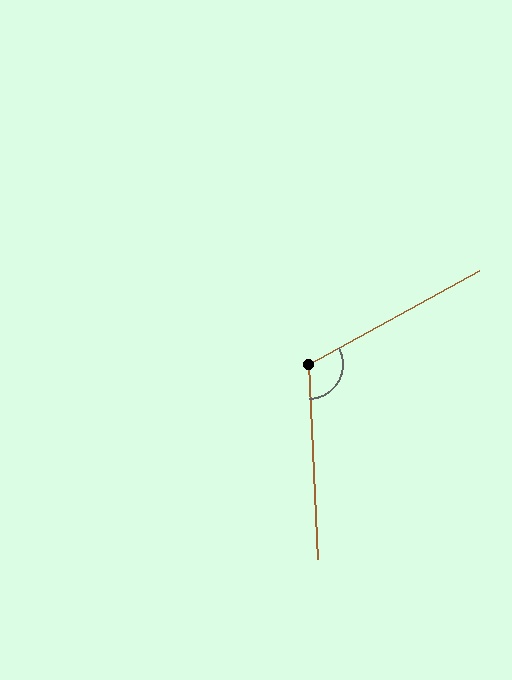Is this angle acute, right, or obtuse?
It is obtuse.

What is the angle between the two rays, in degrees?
Approximately 116 degrees.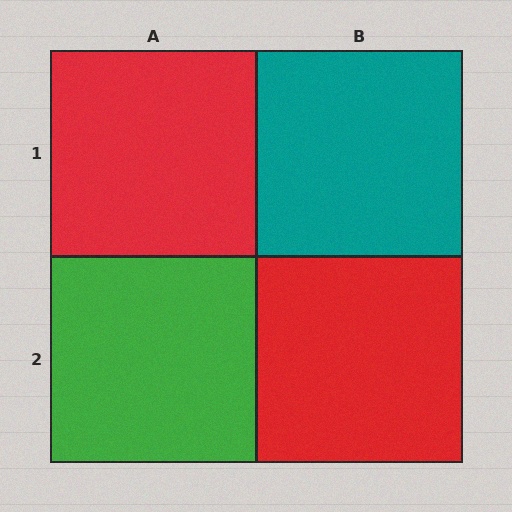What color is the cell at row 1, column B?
Teal.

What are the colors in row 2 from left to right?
Green, red.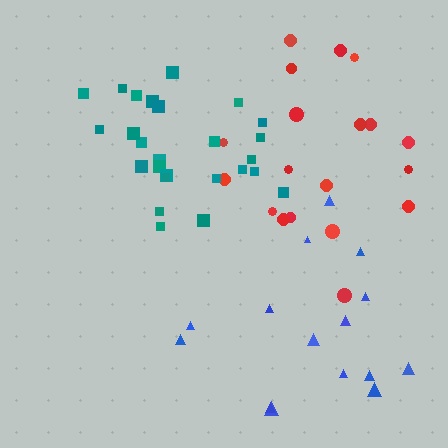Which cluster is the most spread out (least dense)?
Blue.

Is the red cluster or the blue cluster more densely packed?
Red.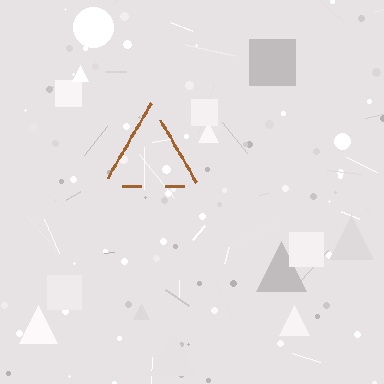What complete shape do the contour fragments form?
The contour fragments form a triangle.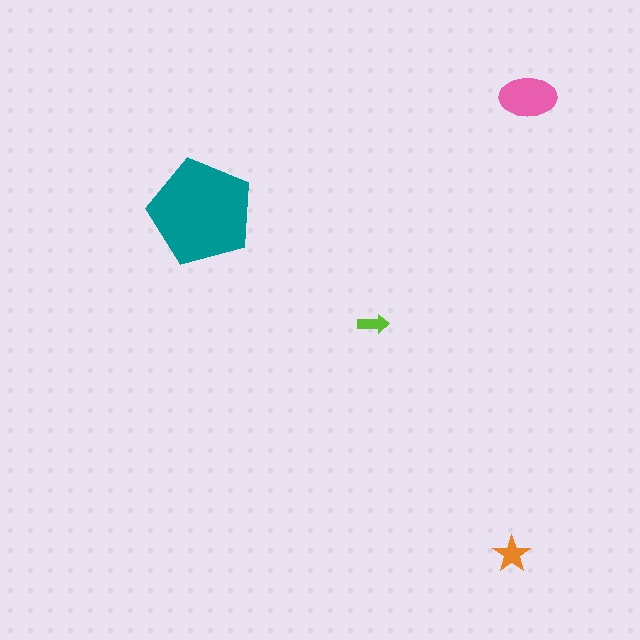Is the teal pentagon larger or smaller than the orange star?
Larger.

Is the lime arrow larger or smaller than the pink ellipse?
Smaller.